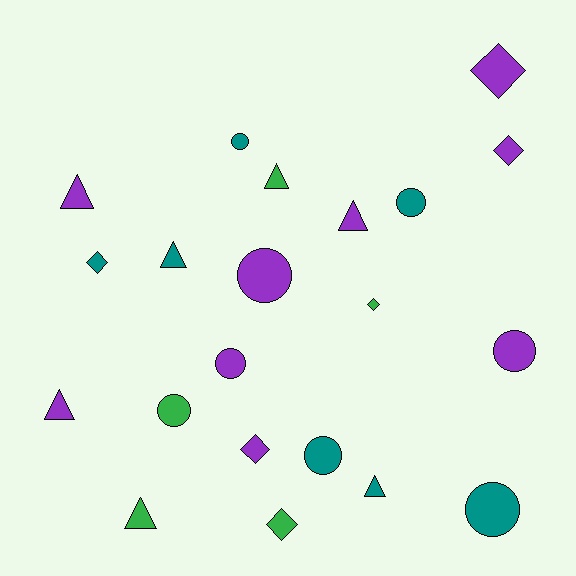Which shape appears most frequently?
Circle, with 8 objects.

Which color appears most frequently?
Purple, with 9 objects.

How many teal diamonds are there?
There is 1 teal diamond.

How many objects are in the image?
There are 21 objects.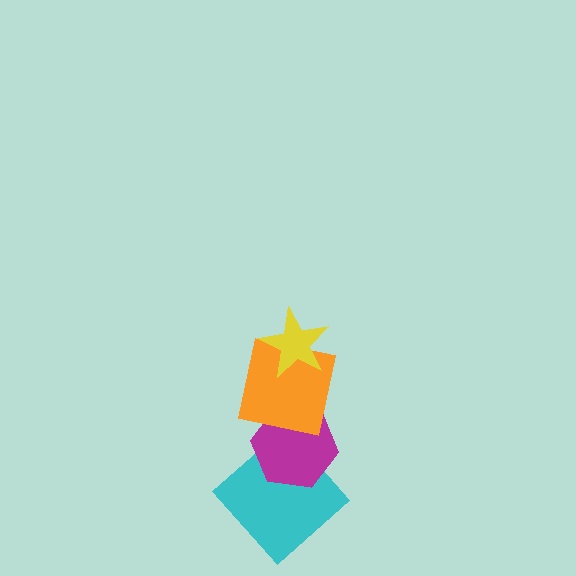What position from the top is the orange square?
The orange square is 2nd from the top.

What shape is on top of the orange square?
The yellow star is on top of the orange square.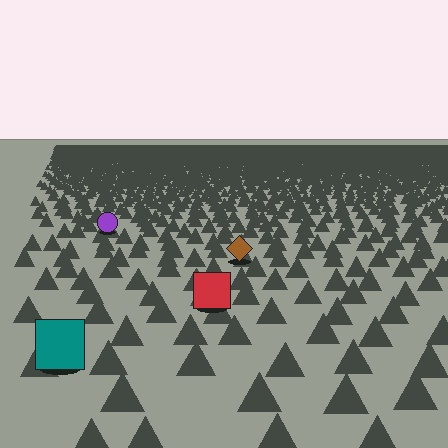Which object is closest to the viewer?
The teal square is closest. The texture marks near it are larger and more spread out.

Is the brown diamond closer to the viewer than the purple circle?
Yes. The brown diamond is closer — you can tell from the texture gradient: the ground texture is coarser near it.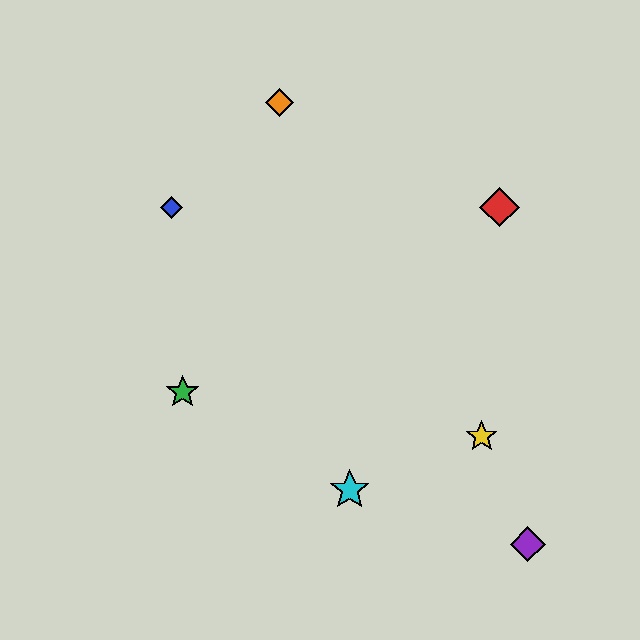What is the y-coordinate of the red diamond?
The red diamond is at y≈207.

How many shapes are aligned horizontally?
2 shapes (the red diamond, the blue diamond) are aligned horizontally.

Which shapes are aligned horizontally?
The red diamond, the blue diamond are aligned horizontally.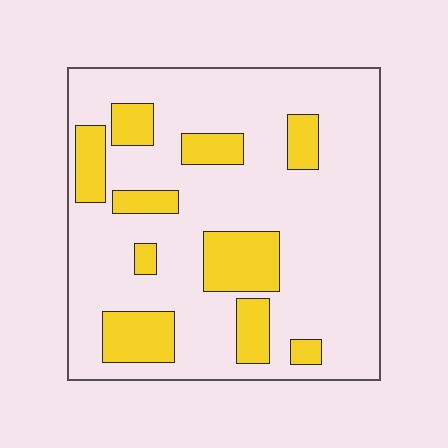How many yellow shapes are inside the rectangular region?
10.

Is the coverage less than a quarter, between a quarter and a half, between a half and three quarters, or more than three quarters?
Less than a quarter.